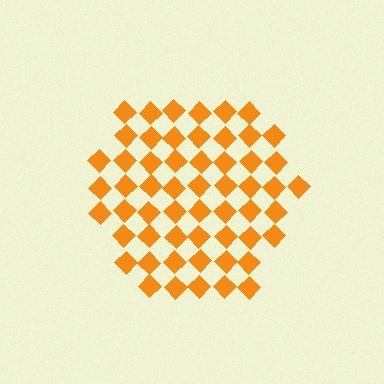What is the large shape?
The large shape is a hexagon.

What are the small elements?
The small elements are diamonds.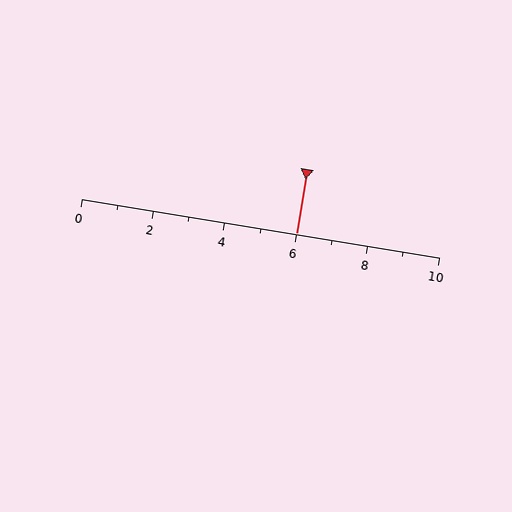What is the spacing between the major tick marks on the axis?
The major ticks are spaced 2 apart.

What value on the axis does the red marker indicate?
The marker indicates approximately 6.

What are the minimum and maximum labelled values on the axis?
The axis runs from 0 to 10.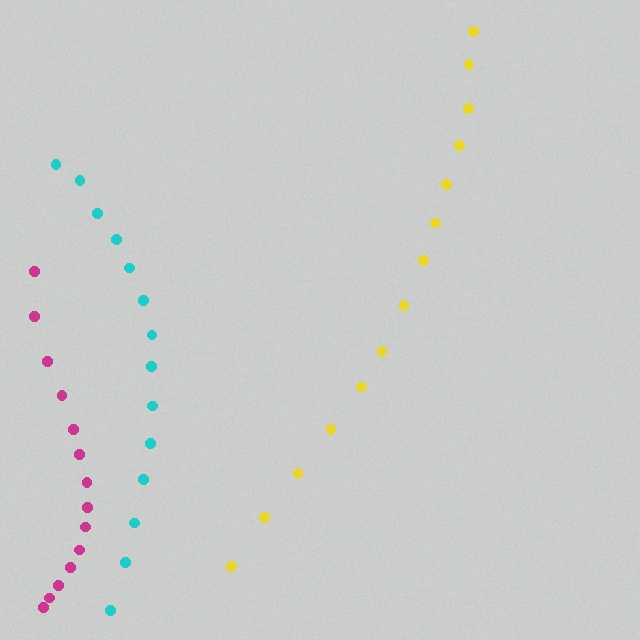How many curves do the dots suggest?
There are 3 distinct paths.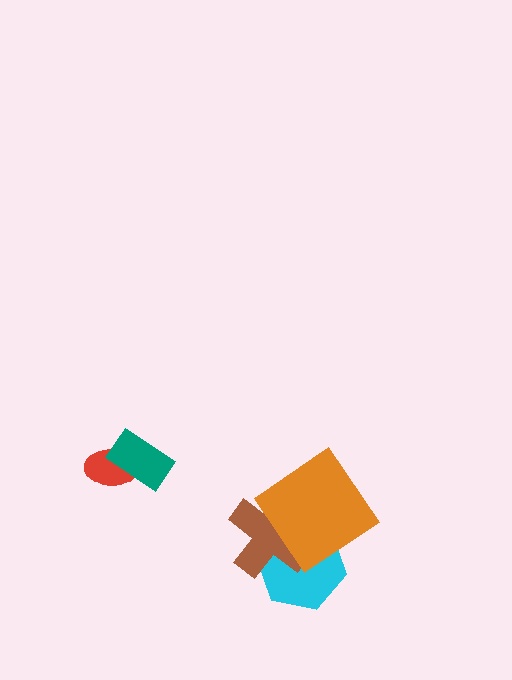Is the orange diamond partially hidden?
No, no other shape covers it.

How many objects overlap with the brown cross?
2 objects overlap with the brown cross.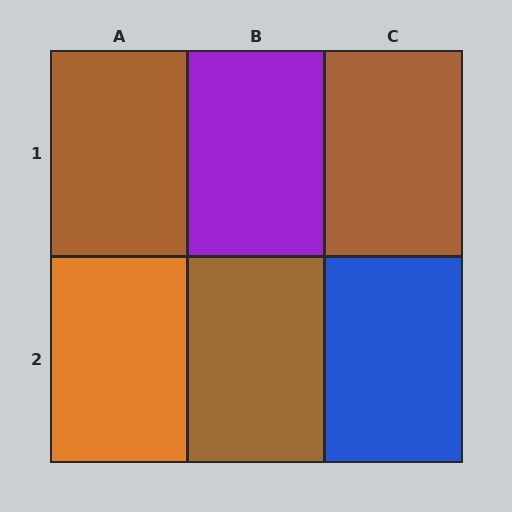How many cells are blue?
1 cell is blue.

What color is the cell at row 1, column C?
Brown.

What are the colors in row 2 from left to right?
Orange, brown, blue.